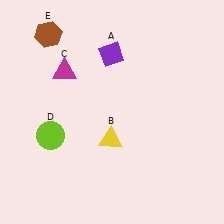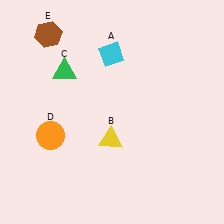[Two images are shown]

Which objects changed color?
A changed from purple to cyan. C changed from magenta to green. D changed from lime to orange.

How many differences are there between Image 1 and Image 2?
There are 3 differences between the two images.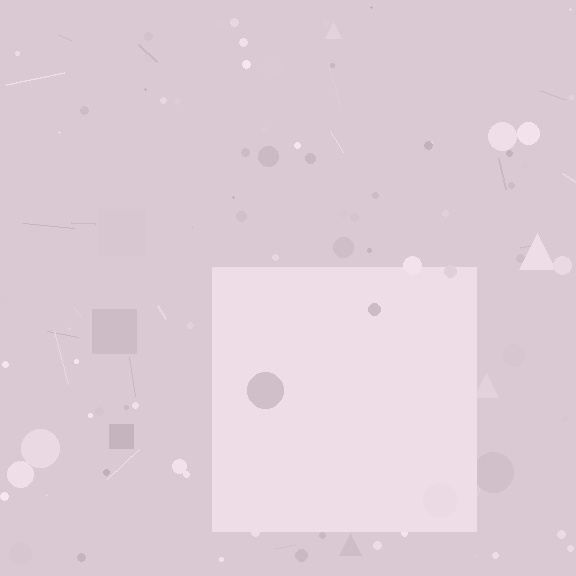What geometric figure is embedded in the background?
A square is embedded in the background.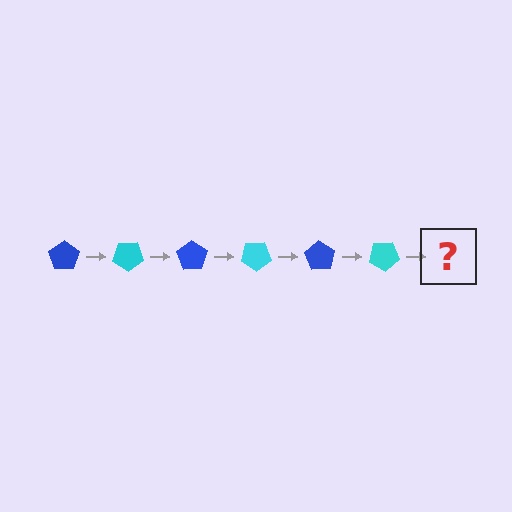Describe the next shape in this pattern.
It should be a blue pentagon, rotated 210 degrees from the start.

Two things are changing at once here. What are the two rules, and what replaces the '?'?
The two rules are that it rotates 35 degrees each step and the color cycles through blue and cyan. The '?' should be a blue pentagon, rotated 210 degrees from the start.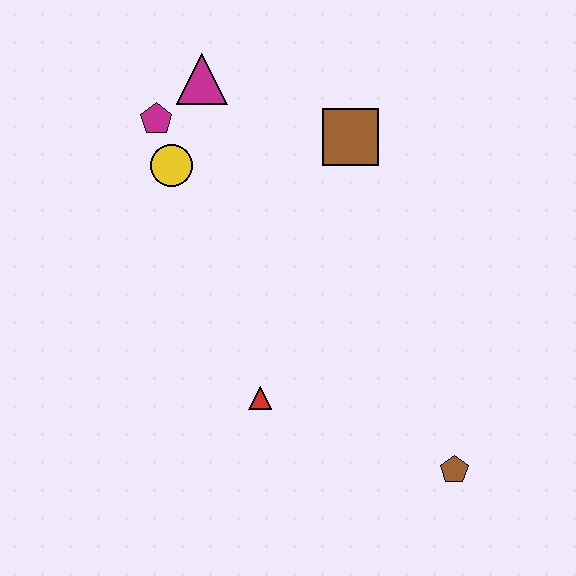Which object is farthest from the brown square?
The brown pentagon is farthest from the brown square.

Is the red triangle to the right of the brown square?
No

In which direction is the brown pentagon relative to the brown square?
The brown pentagon is below the brown square.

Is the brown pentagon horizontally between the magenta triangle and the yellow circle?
No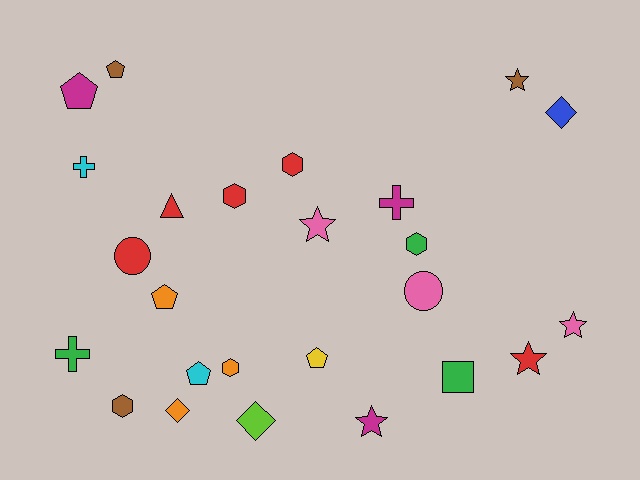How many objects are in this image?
There are 25 objects.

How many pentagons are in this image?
There are 5 pentagons.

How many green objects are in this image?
There are 3 green objects.